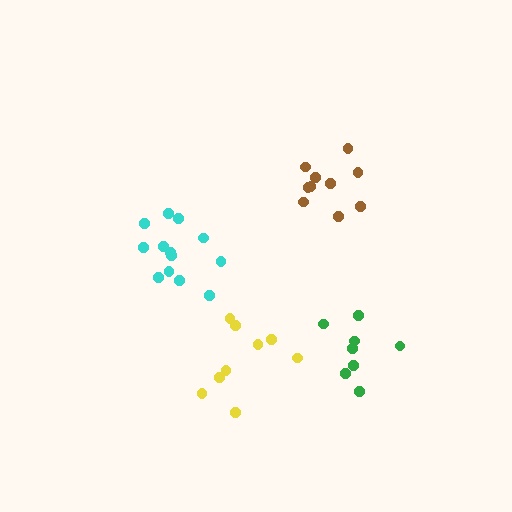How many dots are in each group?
Group 1: 9 dots, Group 2: 10 dots, Group 3: 13 dots, Group 4: 8 dots (40 total).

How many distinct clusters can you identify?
There are 4 distinct clusters.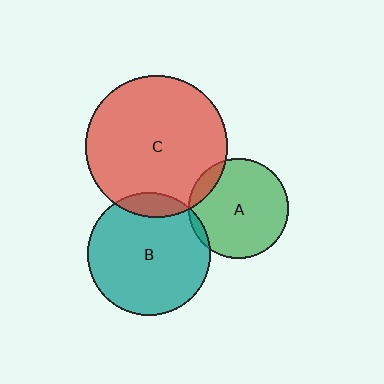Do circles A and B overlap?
Yes.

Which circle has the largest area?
Circle C (red).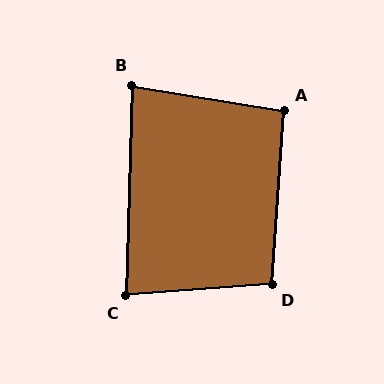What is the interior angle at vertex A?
Approximately 96 degrees (obtuse).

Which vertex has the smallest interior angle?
B, at approximately 82 degrees.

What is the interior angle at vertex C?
Approximately 84 degrees (acute).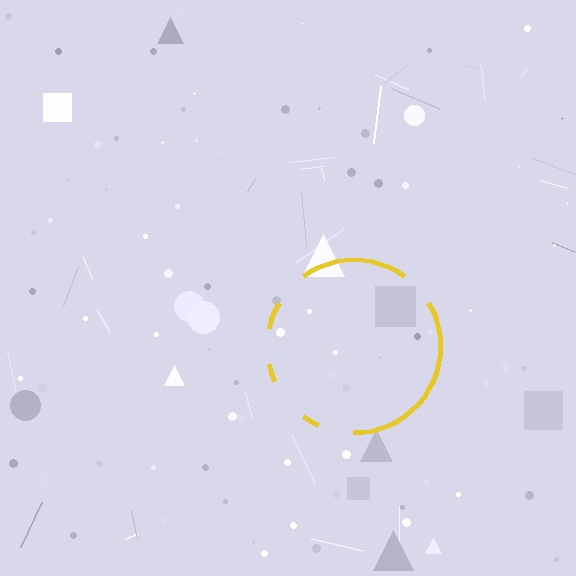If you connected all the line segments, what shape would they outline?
They would outline a circle.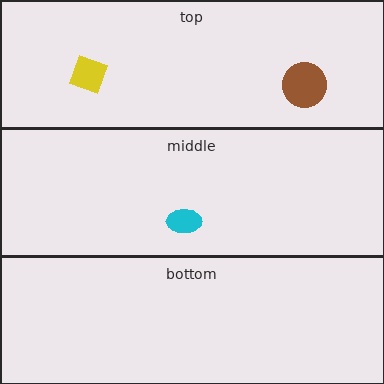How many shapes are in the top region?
2.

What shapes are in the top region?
The brown circle, the yellow square.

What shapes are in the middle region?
The cyan ellipse.